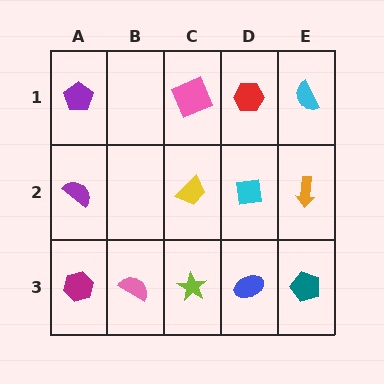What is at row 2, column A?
A purple semicircle.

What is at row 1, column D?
A red hexagon.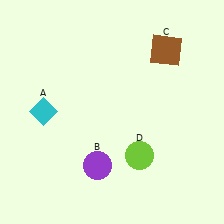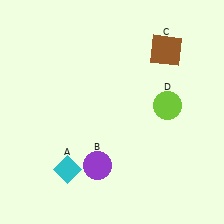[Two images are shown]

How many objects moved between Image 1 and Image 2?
2 objects moved between the two images.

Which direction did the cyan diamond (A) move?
The cyan diamond (A) moved down.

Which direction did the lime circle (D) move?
The lime circle (D) moved up.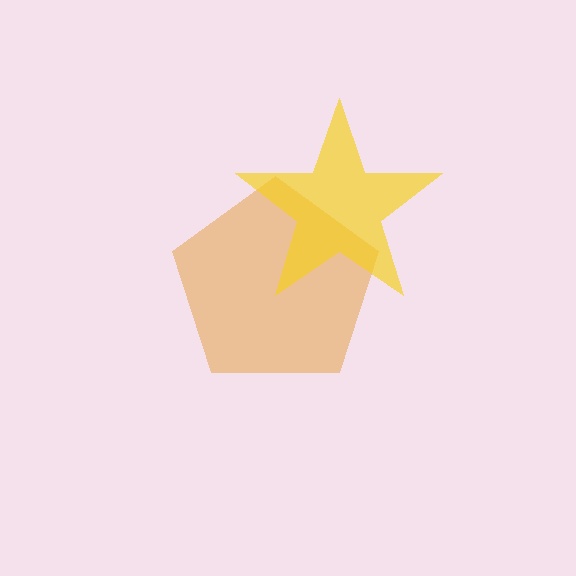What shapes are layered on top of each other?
The layered shapes are: an orange pentagon, a yellow star.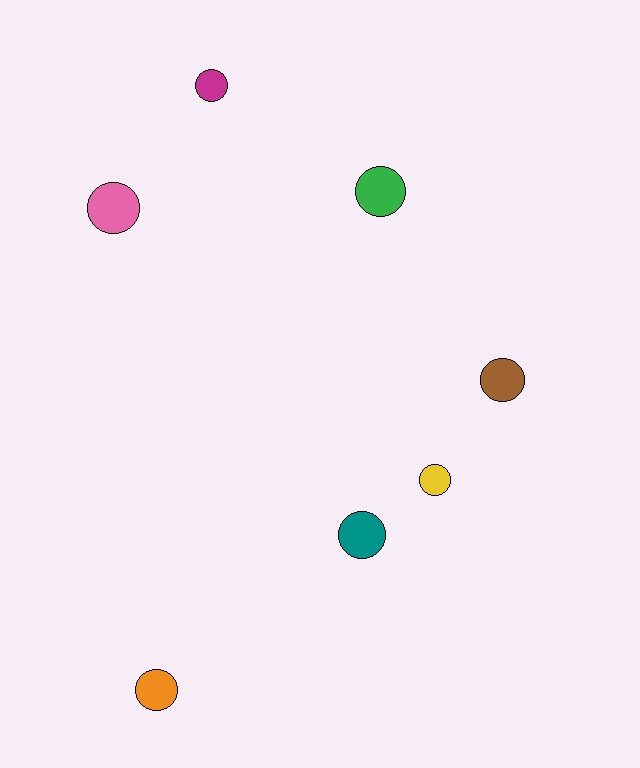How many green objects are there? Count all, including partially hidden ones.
There is 1 green object.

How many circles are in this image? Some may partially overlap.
There are 7 circles.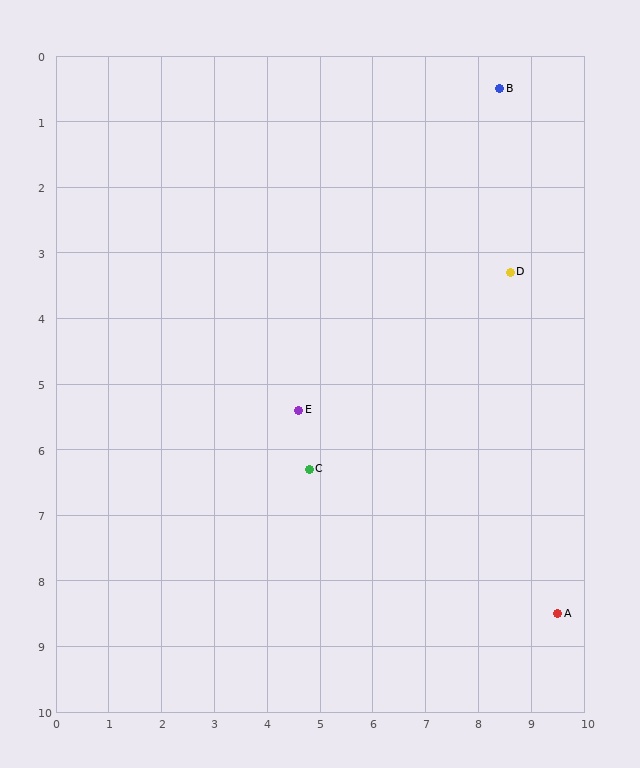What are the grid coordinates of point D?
Point D is at approximately (8.6, 3.3).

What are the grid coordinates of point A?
Point A is at approximately (9.5, 8.5).